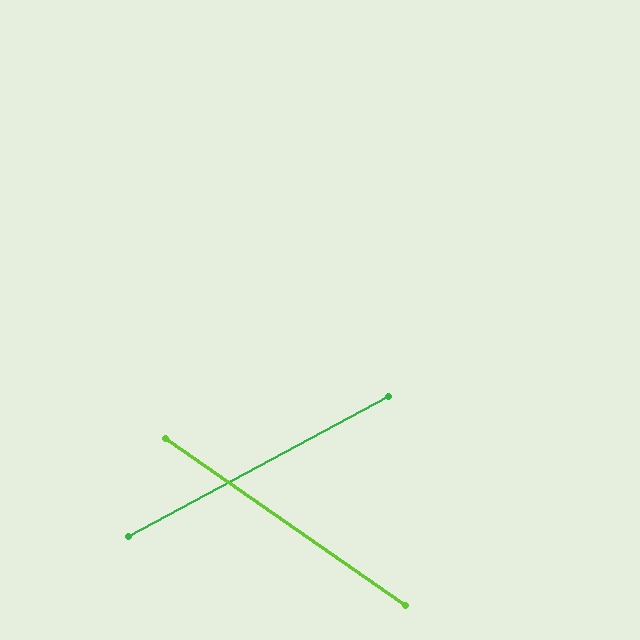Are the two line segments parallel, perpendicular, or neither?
Neither parallel nor perpendicular — they differ by about 63°.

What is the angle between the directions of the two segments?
Approximately 63 degrees.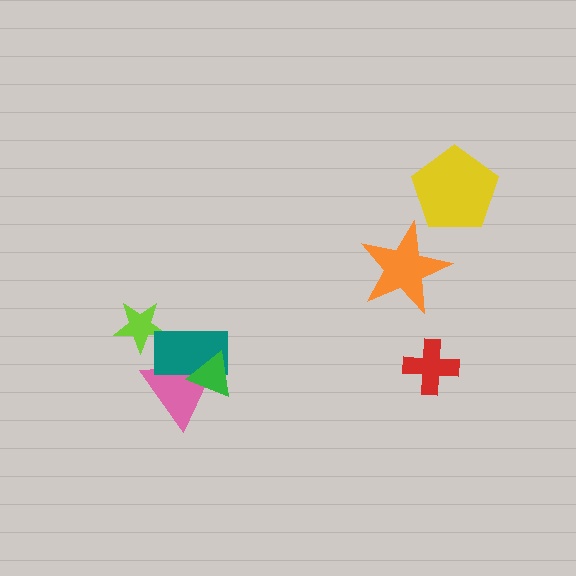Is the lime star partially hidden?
Yes, it is partially covered by another shape.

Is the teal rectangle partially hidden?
Yes, it is partially covered by another shape.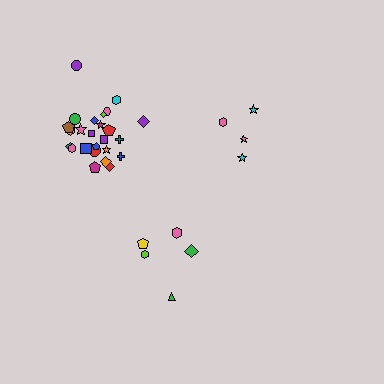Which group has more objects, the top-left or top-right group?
The top-left group.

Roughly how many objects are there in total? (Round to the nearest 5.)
Roughly 35 objects in total.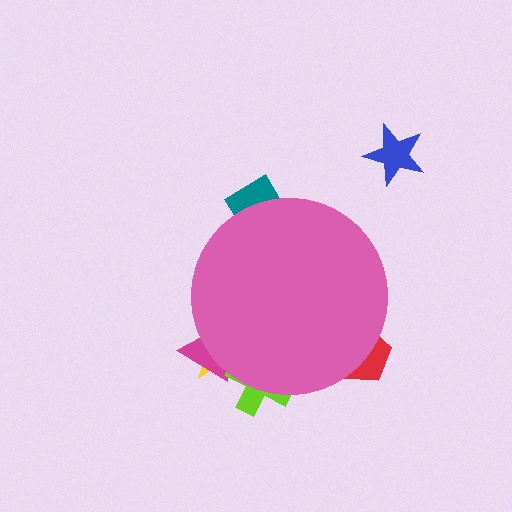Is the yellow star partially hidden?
Yes, the yellow star is partially hidden behind the pink circle.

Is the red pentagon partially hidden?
Yes, the red pentagon is partially hidden behind the pink circle.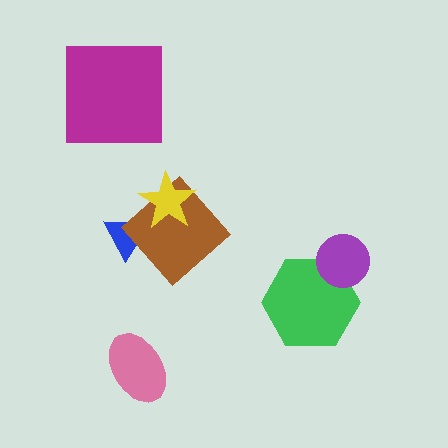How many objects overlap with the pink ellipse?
0 objects overlap with the pink ellipse.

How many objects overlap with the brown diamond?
2 objects overlap with the brown diamond.